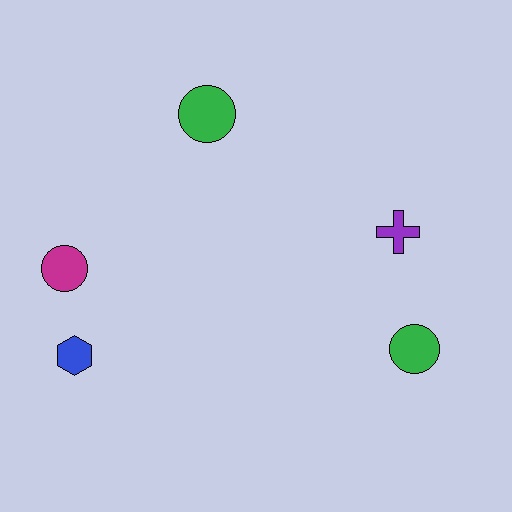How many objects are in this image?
There are 5 objects.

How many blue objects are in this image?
There is 1 blue object.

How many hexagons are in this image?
There is 1 hexagon.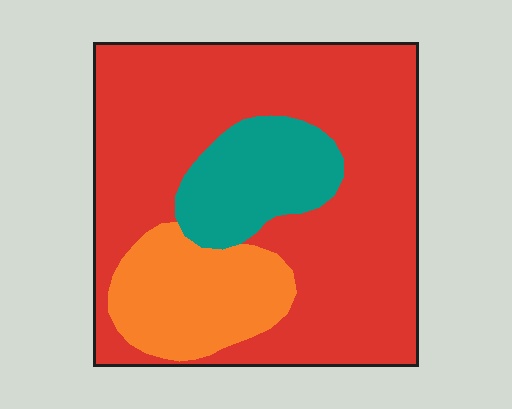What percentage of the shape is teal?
Teal covers about 15% of the shape.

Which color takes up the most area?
Red, at roughly 70%.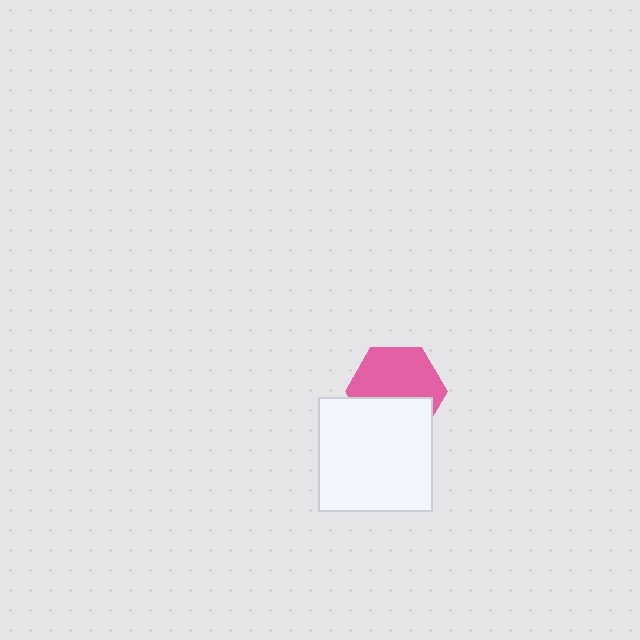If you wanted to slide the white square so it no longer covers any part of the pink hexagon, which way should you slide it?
Slide it down — that is the most direct way to separate the two shapes.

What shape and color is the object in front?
The object in front is a white square.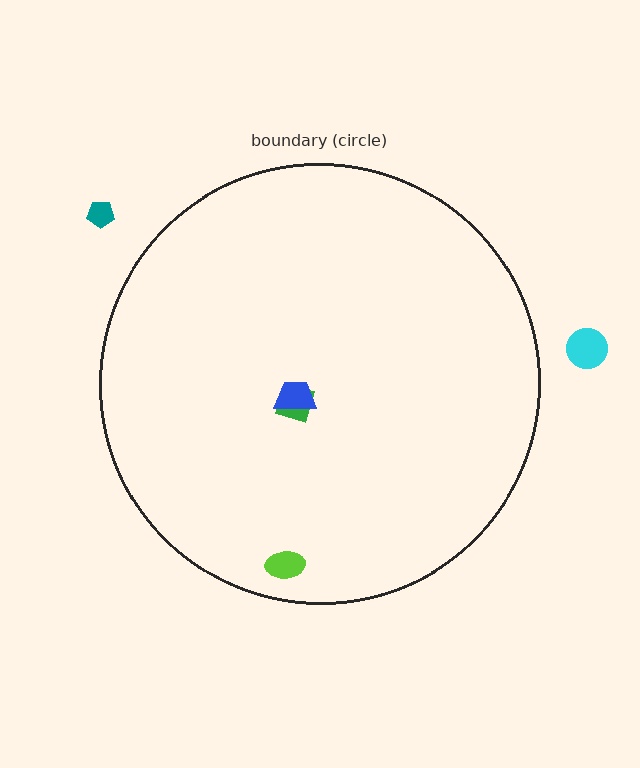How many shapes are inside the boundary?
3 inside, 2 outside.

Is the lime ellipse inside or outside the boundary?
Inside.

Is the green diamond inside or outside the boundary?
Inside.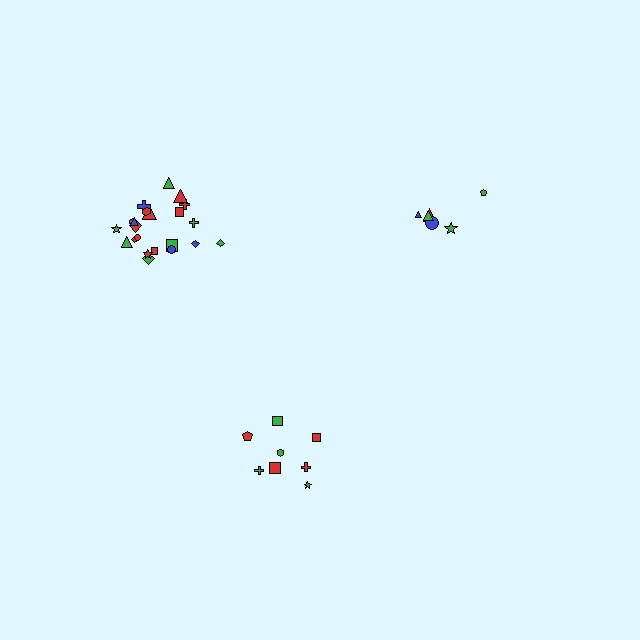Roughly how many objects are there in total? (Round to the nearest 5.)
Roughly 35 objects in total.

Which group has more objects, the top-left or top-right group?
The top-left group.